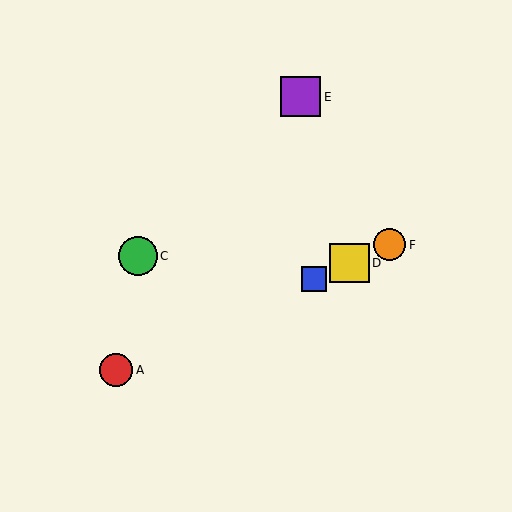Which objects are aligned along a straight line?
Objects A, B, D, F are aligned along a straight line.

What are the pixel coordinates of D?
Object D is at (349, 263).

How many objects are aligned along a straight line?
4 objects (A, B, D, F) are aligned along a straight line.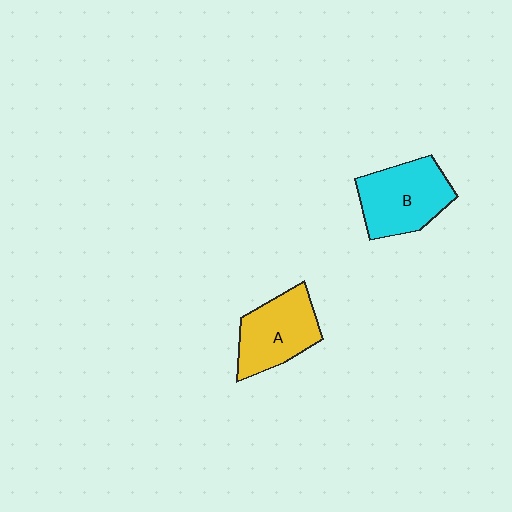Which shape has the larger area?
Shape B (cyan).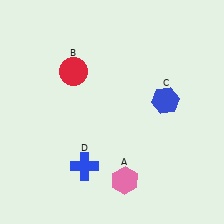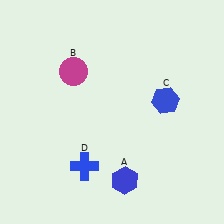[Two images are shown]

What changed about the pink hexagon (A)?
In Image 1, A is pink. In Image 2, it changed to blue.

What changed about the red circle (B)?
In Image 1, B is red. In Image 2, it changed to magenta.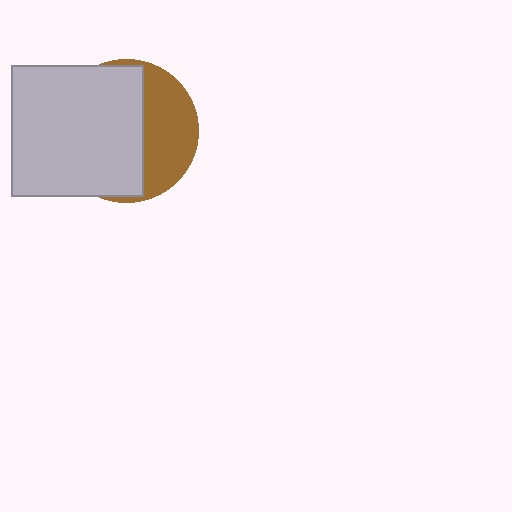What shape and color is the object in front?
The object in front is a light gray square.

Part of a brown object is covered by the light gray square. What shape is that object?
It is a circle.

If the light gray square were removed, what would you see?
You would see the complete brown circle.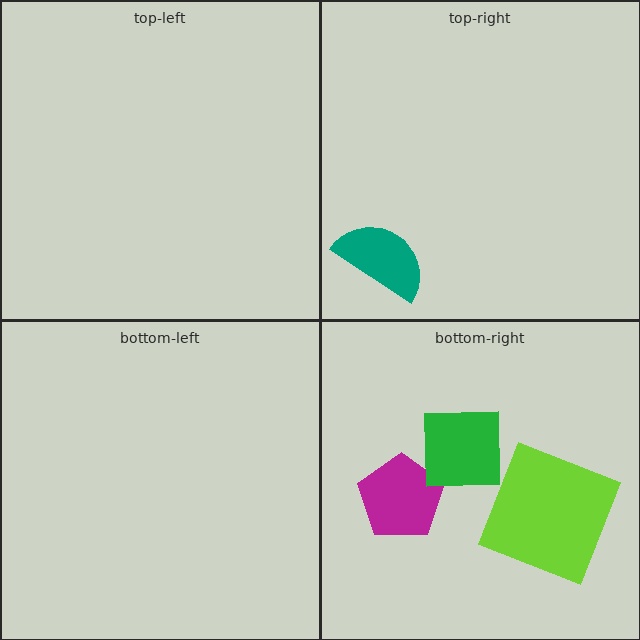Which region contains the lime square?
The bottom-right region.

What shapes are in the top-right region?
The teal semicircle.